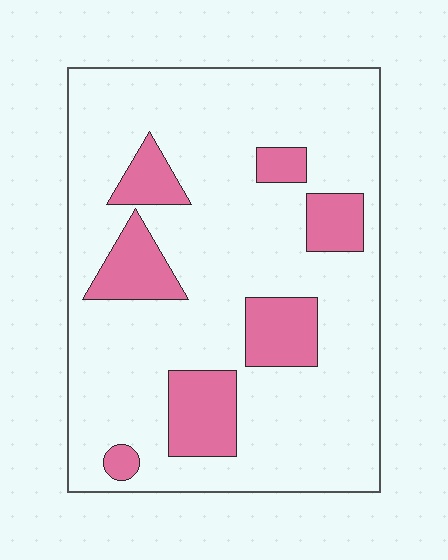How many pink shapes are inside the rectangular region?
7.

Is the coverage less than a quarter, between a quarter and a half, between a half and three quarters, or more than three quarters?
Less than a quarter.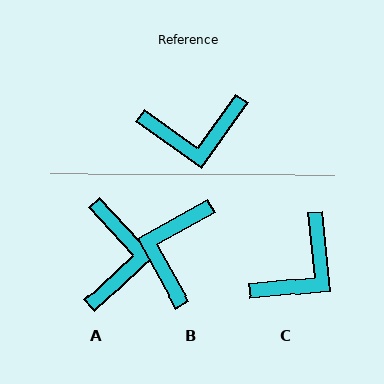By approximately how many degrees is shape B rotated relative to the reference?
Approximately 116 degrees clockwise.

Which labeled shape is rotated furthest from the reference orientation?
B, about 116 degrees away.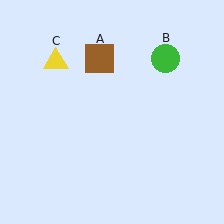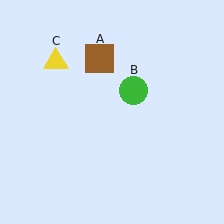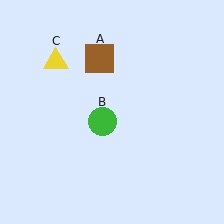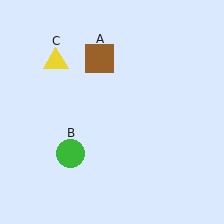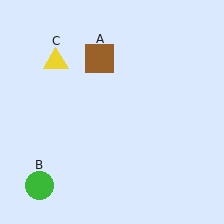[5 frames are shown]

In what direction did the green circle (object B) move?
The green circle (object B) moved down and to the left.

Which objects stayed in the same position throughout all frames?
Brown square (object A) and yellow triangle (object C) remained stationary.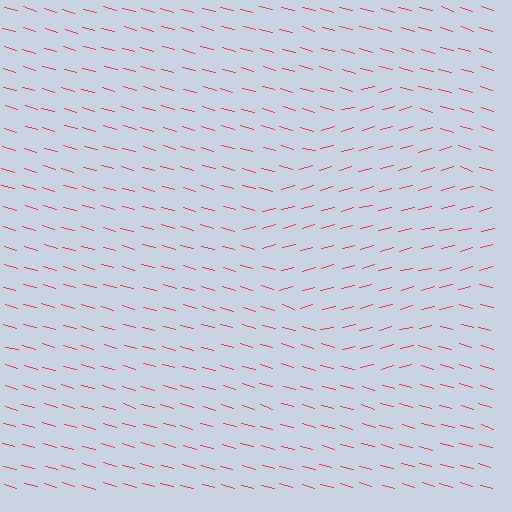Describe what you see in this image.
The image is filled with small red line segments. A diamond region in the image has lines oriented differently from the surrounding lines, creating a visible texture boundary.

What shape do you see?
I see a diamond.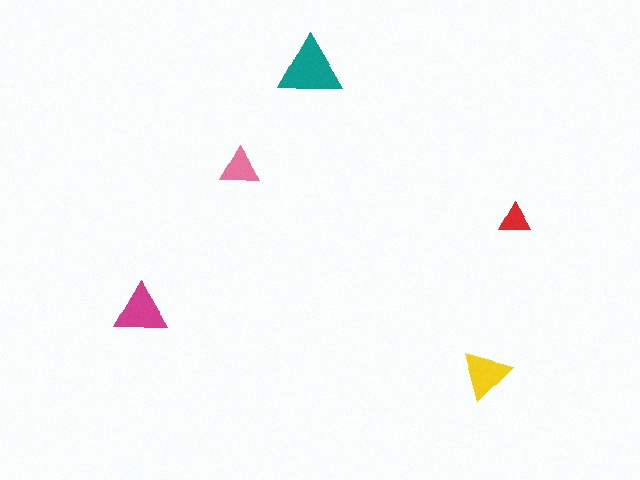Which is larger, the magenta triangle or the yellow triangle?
The magenta one.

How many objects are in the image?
There are 5 objects in the image.